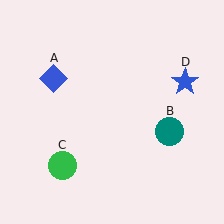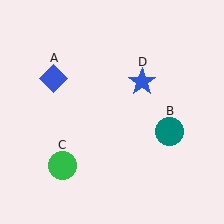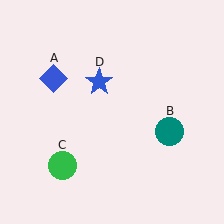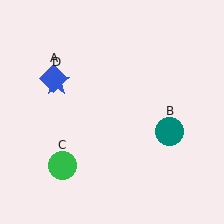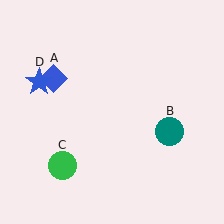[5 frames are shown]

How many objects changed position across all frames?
1 object changed position: blue star (object D).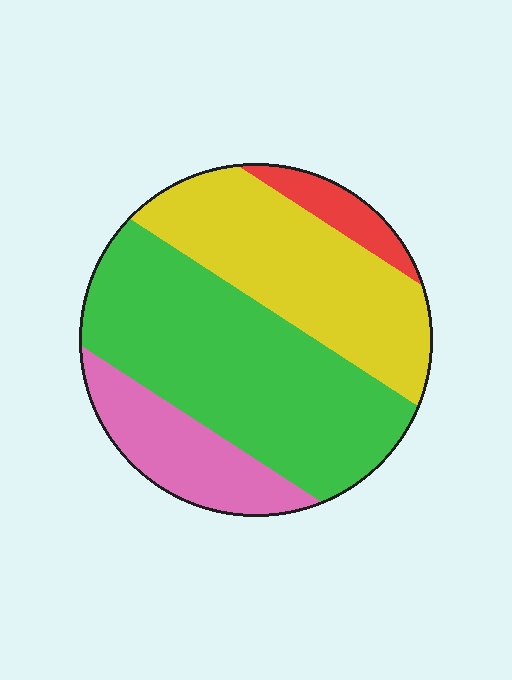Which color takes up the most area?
Green, at roughly 45%.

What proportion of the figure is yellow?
Yellow covers roughly 30% of the figure.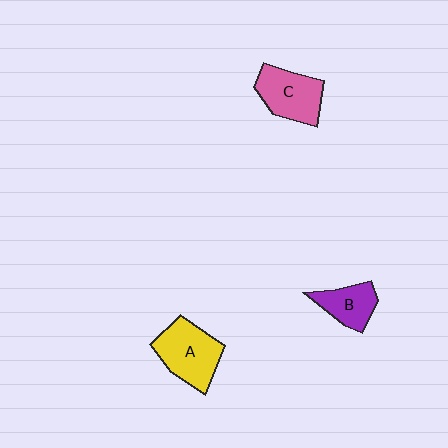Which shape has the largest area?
Shape A (yellow).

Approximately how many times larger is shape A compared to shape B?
Approximately 1.6 times.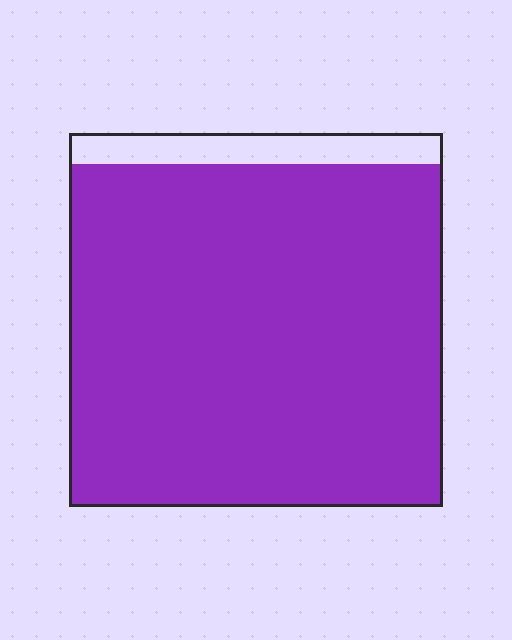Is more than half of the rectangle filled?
Yes.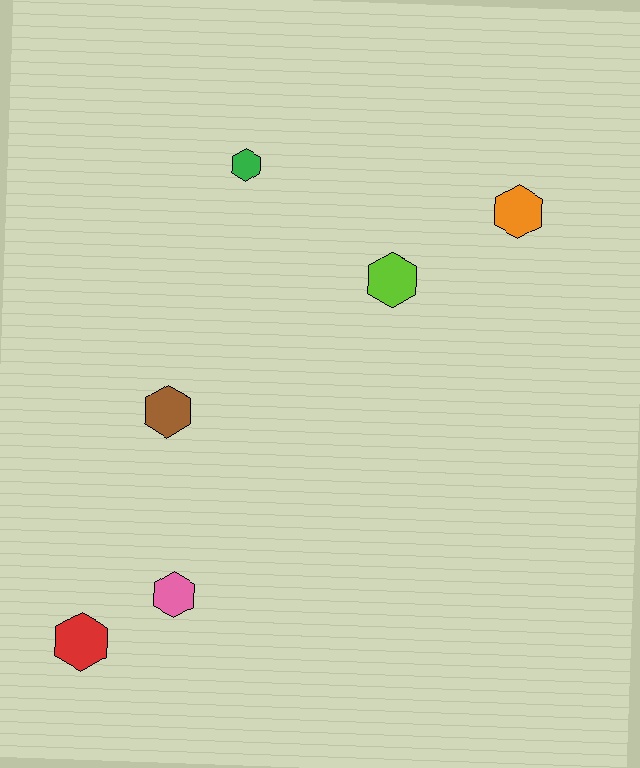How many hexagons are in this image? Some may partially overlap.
There are 6 hexagons.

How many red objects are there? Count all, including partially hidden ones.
There is 1 red object.